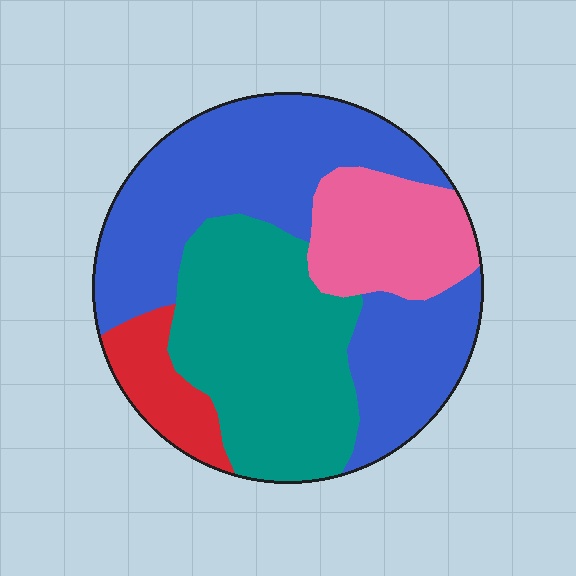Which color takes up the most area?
Blue, at roughly 45%.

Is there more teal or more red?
Teal.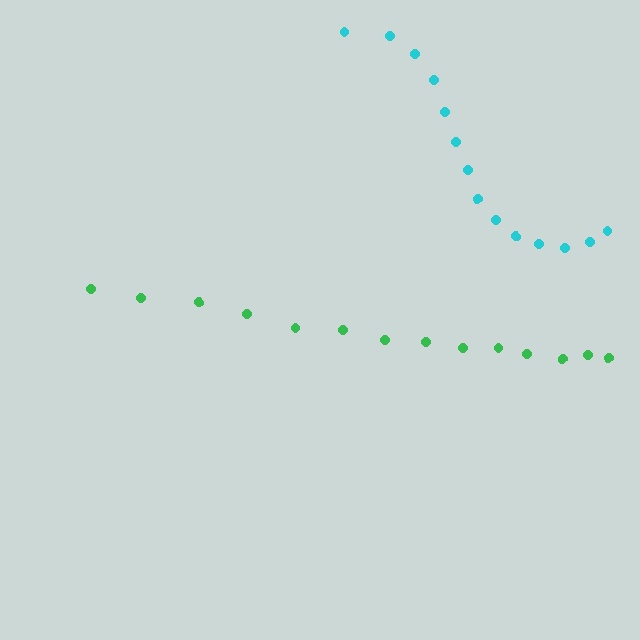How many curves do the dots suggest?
There are 2 distinct paths.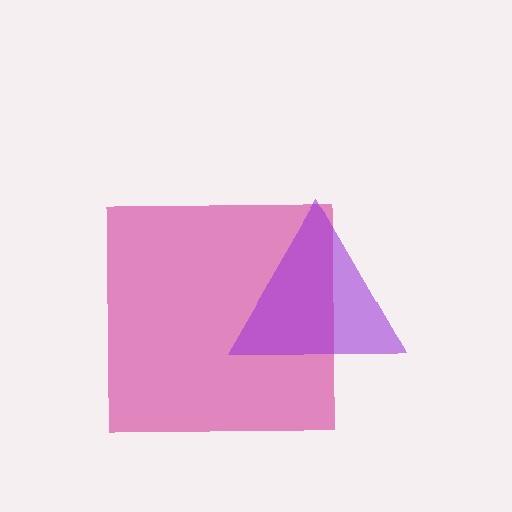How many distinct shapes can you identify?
There are 2 distinct shapes: a magenta square, a purple triangle.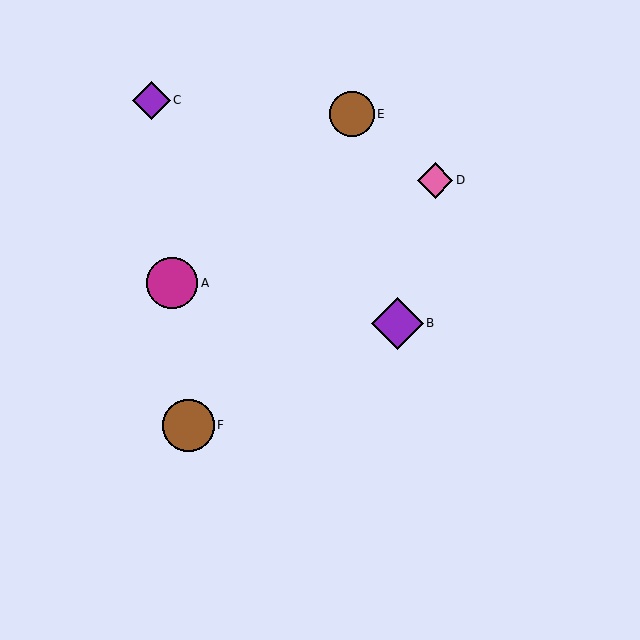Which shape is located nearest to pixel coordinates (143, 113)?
The purple diamond (labeled C) at (152, 100) is nearest to that location.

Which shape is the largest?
The purple diamond (labeled B) is the largest.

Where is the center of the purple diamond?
The center of the purple diamond is at (397, 323).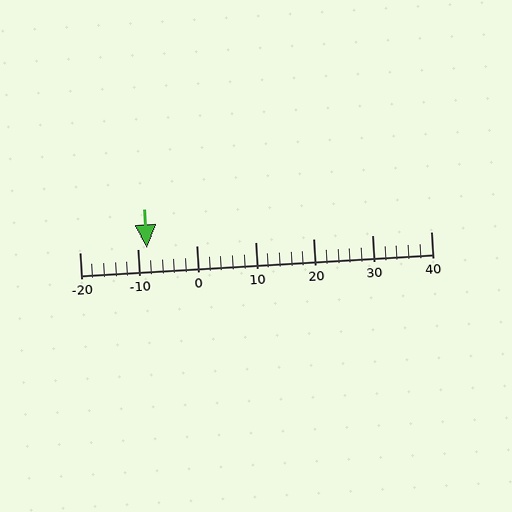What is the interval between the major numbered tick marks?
The major tick marks are spaced 10 units apart.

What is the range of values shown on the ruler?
The ruler shows values from -20 to 40.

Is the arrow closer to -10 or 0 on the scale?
The arrow is closer to -10.